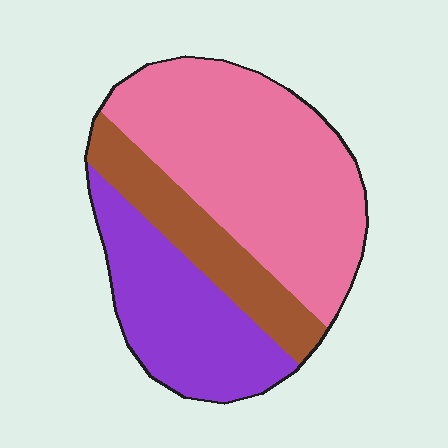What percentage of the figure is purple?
Purple covers 29% of the figure.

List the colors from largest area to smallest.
From largest to smallest: pink, purple, brown.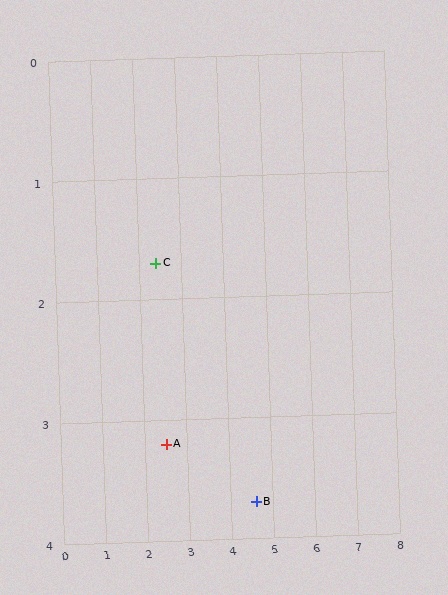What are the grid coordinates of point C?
Point C is at approximately (2.4, 1.7).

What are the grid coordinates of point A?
Point A is at approximately (2.5, 3.2).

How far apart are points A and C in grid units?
Points A and C are about 1.5 grid units apart.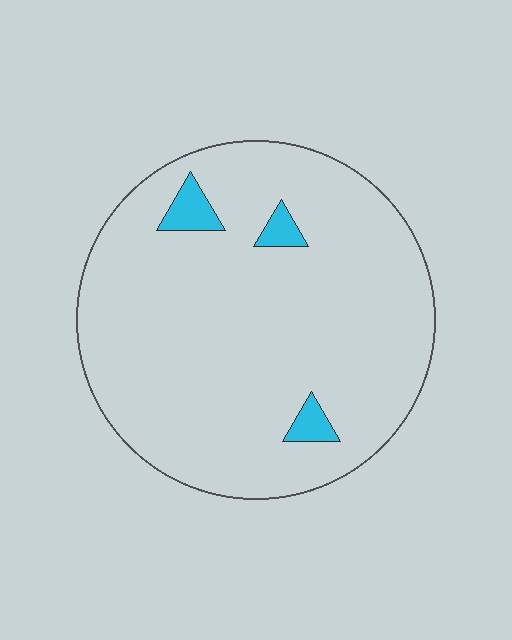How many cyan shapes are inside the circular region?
3.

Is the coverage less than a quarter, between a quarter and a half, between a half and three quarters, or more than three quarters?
Less than a quarter.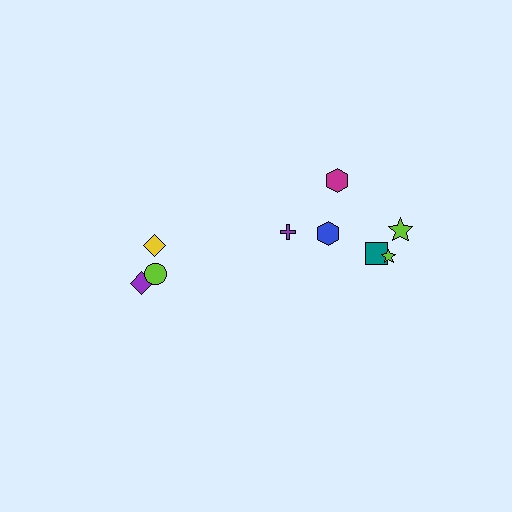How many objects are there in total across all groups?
There are 9 objects.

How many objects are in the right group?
There are 6 objects.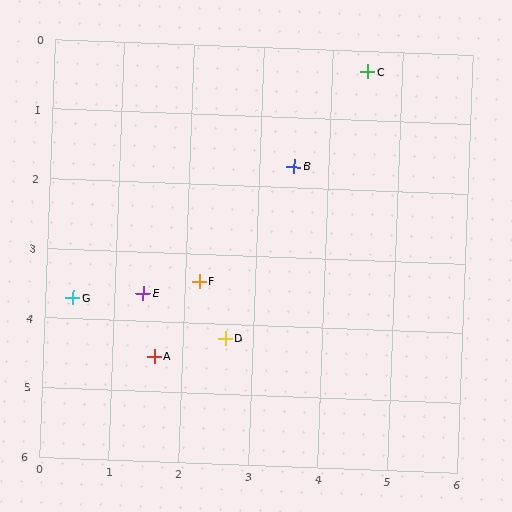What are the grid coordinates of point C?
Point C is at approximately (4.5, 0.3).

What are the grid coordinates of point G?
Point G is at approximately (0.4, 3.7).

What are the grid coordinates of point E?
Point E is at approximately (1.4, 3.6).